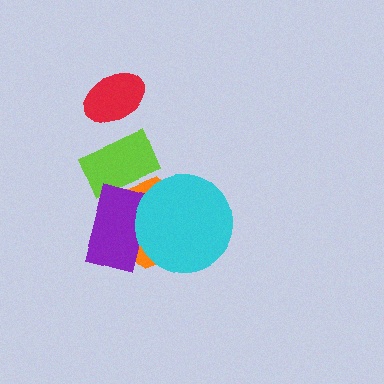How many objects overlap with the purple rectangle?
3 objects overlap with the purple rectangle.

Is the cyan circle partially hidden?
No, no other shape covers it.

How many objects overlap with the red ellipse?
0 objects overlap with the red ellipse.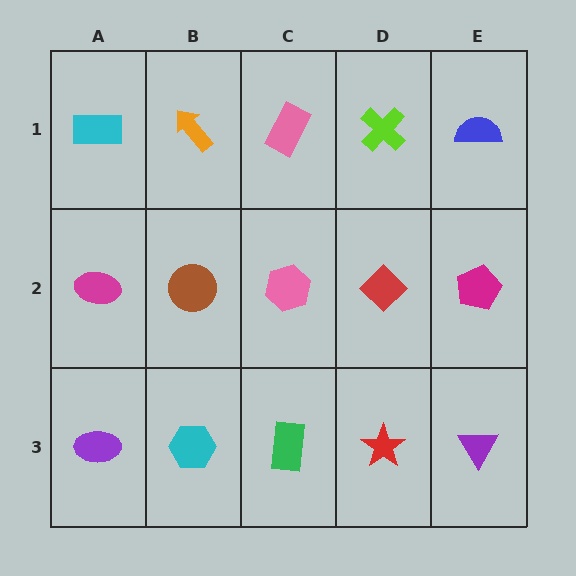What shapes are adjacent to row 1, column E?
A magenta pentagon (row 2, column E), a lime cross (row 1, column D).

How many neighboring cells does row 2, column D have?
4.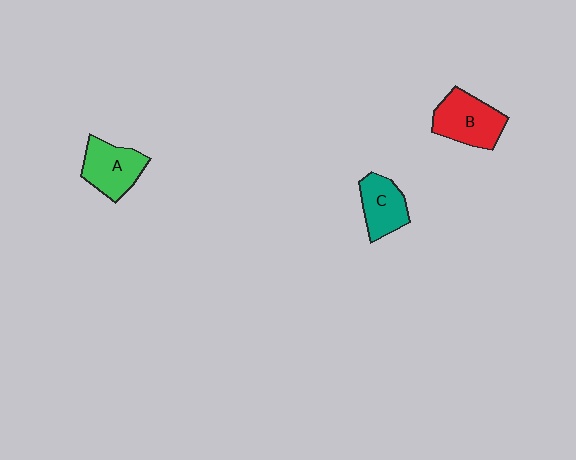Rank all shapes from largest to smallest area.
From largest to smallest: B (red), A (green), C (teal).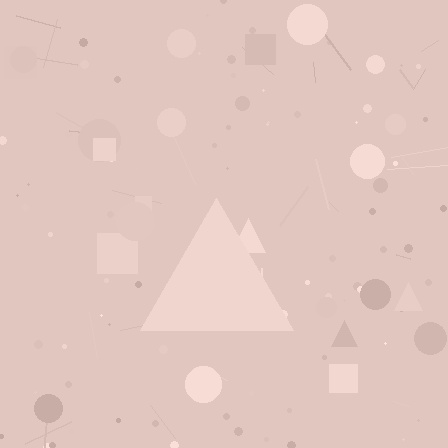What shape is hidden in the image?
A triangle is hidden in the image.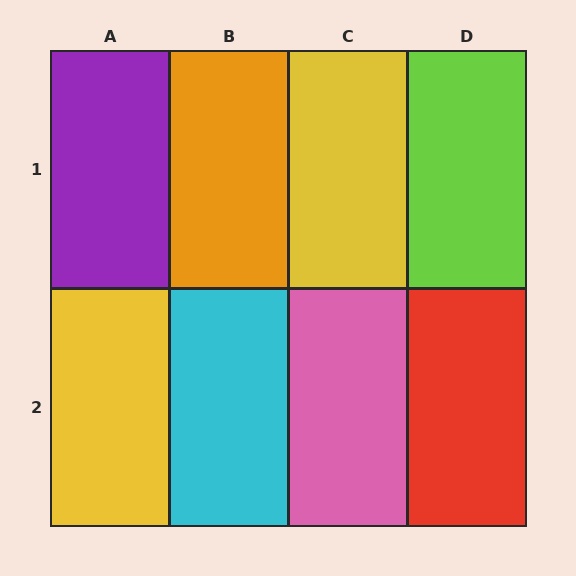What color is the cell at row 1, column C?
Yellow.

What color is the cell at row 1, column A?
Purple.